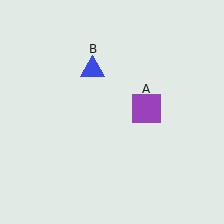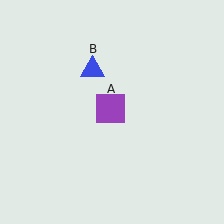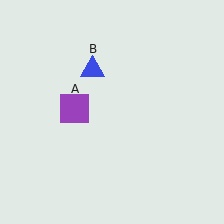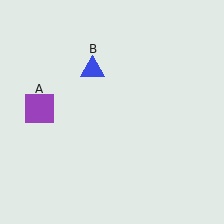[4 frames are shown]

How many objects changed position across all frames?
1 object changed position: purple square (object A).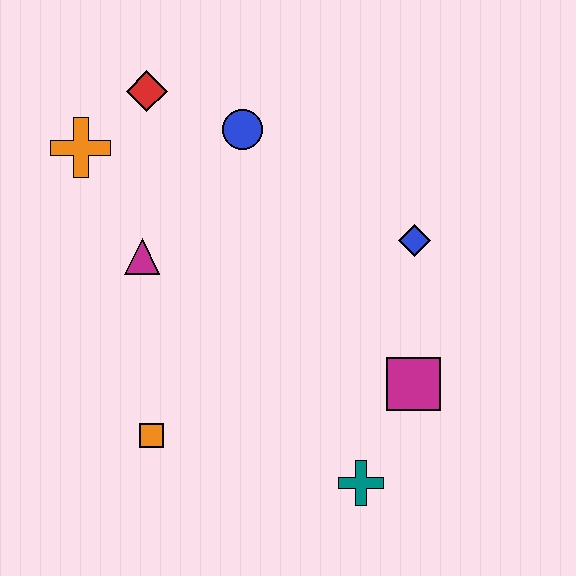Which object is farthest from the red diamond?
The teal cross is farthest from the red diamond.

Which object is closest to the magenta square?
The teal cross is closest to the magenta square.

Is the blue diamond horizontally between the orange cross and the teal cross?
No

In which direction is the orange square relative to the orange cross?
The orange square is below the orange cross.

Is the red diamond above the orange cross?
Yes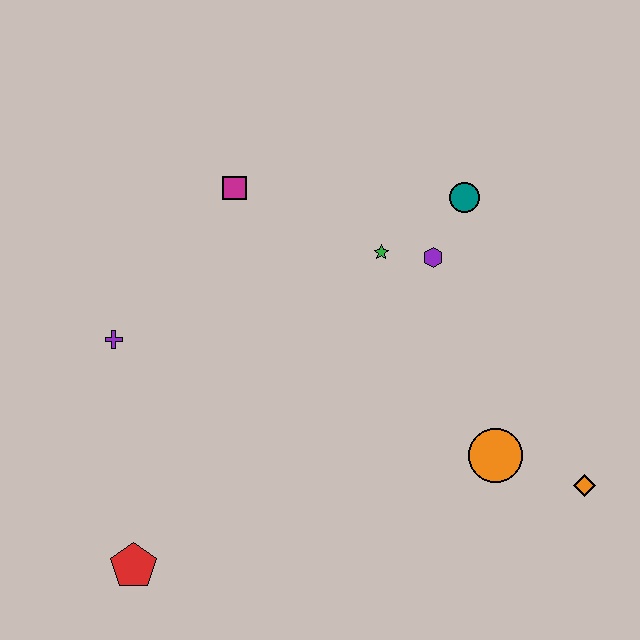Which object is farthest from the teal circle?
The red pentagon is farthest from the teal circle.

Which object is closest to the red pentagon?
The purple cross is closest to the red pentagon.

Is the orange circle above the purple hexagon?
No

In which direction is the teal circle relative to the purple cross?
The teal circle is to the right of the purple cross.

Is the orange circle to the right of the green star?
Yes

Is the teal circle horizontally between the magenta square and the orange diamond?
Yes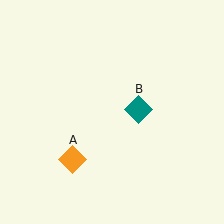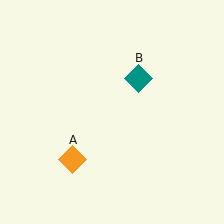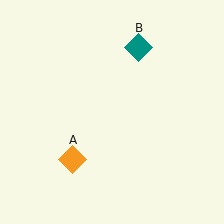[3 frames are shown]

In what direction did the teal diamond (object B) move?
The teal diamond (object B) moved up.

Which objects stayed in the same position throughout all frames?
Orange diamond (object A) remained stationary.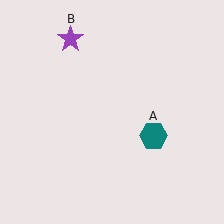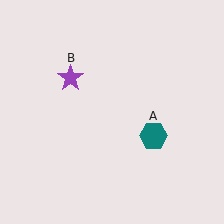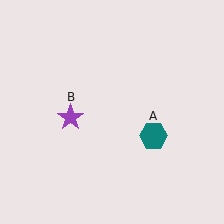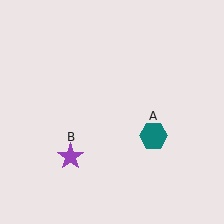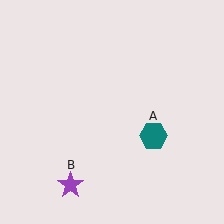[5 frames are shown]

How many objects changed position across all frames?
1 object changed position: purple star (object B).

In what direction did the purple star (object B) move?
The purple star (object B) moved down.